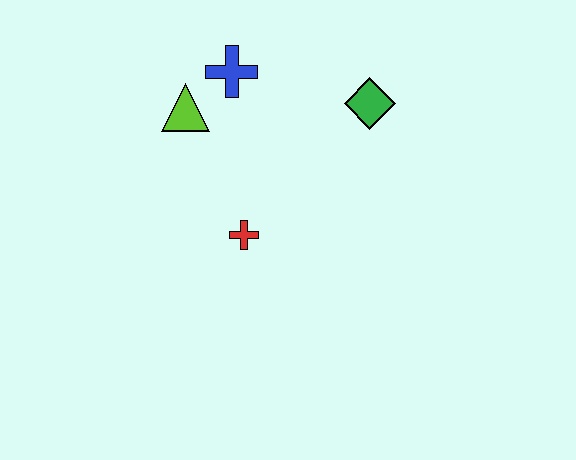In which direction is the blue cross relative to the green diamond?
The blue cross is to the left of the green diamond.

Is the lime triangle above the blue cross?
No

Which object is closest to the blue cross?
The lime triangle is closest to the blue cross.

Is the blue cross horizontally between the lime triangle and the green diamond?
Yes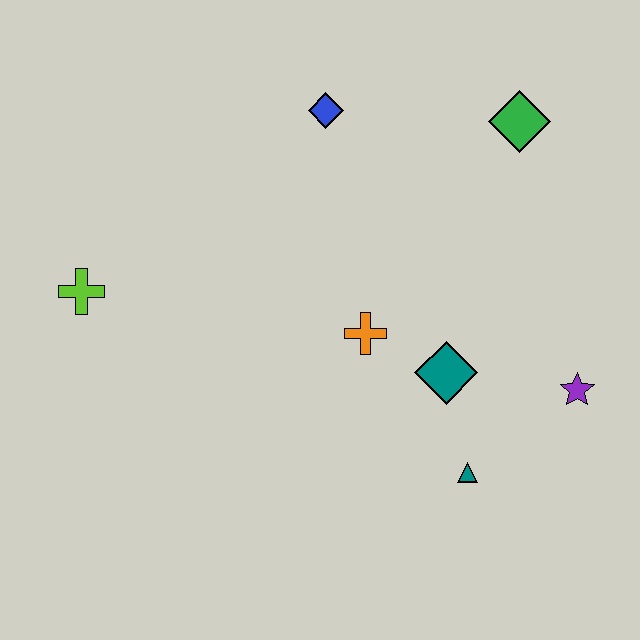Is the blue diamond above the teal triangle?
Yes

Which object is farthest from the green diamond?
The lime cross is farthest from the green diamond.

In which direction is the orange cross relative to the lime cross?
The orange cross is to the right of the lime cross.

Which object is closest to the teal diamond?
The orange cross is closest to the teal diamond.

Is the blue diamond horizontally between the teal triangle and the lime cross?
Yes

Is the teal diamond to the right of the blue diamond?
Yes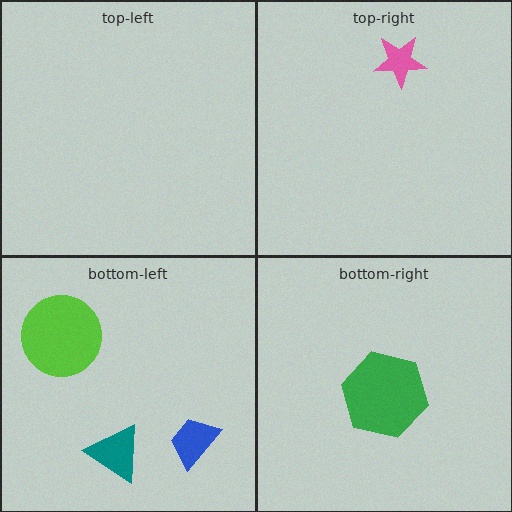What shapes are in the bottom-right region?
The green hexagon.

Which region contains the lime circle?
The bottom-left region.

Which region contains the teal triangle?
The bottom-left region.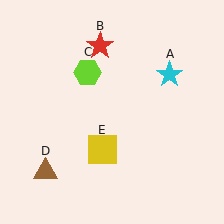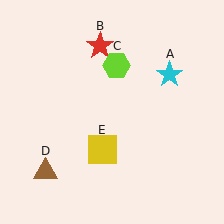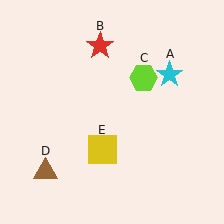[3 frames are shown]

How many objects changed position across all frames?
1 object changed position: lime hexagon (object C).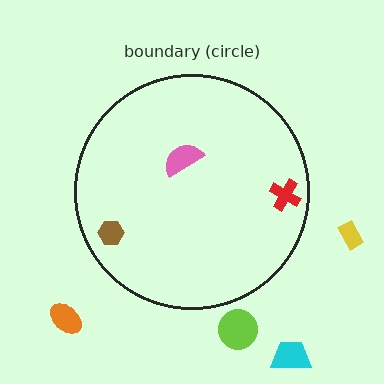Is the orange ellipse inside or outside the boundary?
Outside.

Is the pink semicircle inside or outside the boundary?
Inside.